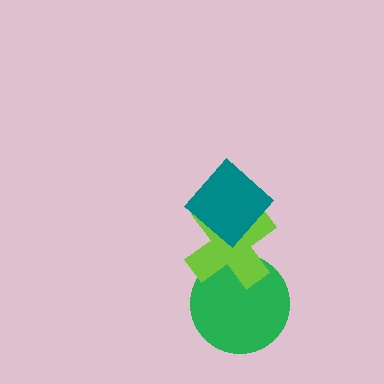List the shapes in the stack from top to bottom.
From top to bottom: the teal diamond, the lime cross, the green circle.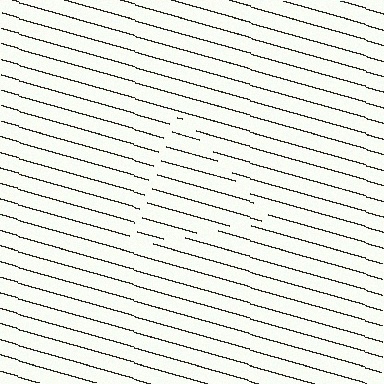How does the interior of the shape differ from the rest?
The interior of the shape contains the same grating, shifted by half a period — the contour is defined by the phase discontinuity where line-ends from the inner and outer gratings abut.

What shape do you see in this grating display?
An illusory triangle. The interior of the shape contains the same grating, shifted by half a period — the contour is defined by the phase discontinuity where line-ends from the inner and outer gratings abut.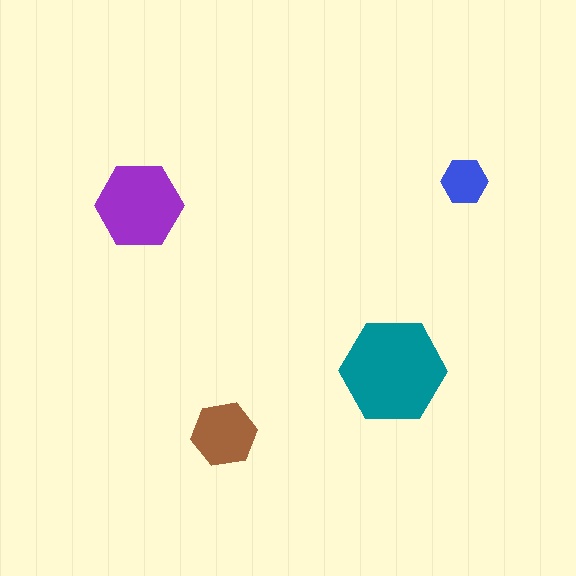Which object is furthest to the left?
The purple hexagon is leftmost.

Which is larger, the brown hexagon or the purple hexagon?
The purple one.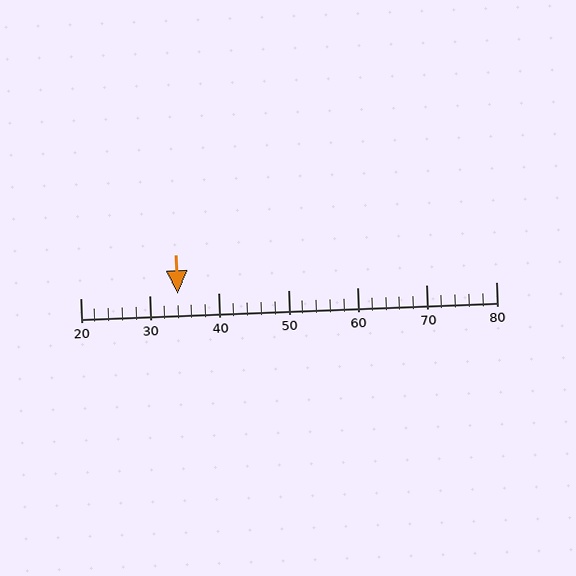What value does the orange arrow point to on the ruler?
The orange arrow points to approximately 34.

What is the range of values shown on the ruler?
The ruler shows values from 20 to 80.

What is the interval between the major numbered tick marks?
The major tick marks are spaced 10 units apart.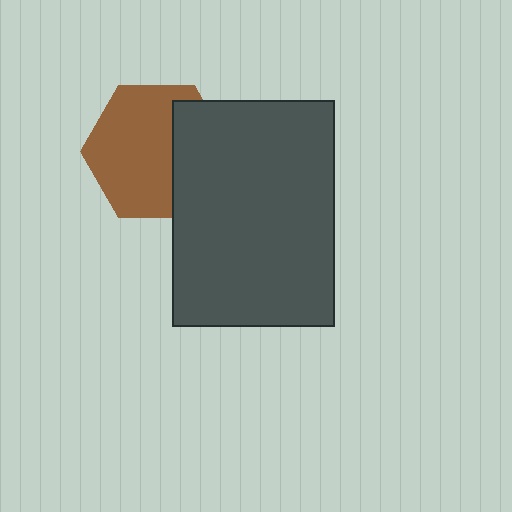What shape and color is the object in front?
The object in front is a dark gray rectangle.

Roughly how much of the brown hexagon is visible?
Most of it is visible (roughly 66%).